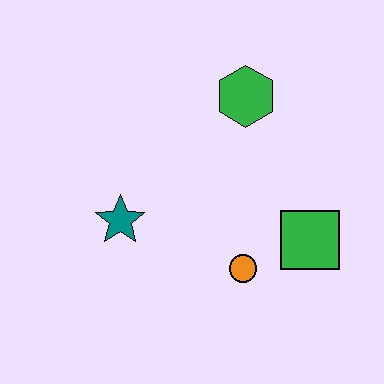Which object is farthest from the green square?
The teal star is farthest from the green square.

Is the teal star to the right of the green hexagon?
No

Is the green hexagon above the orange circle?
Yes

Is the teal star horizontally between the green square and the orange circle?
No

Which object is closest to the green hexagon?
The green square is closest to the green hexagon.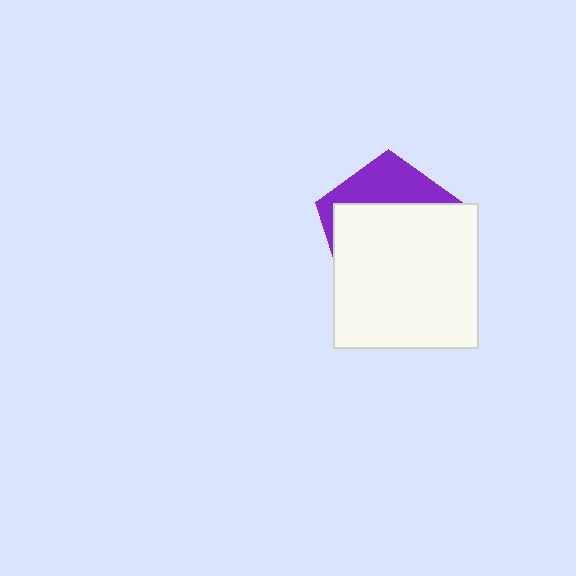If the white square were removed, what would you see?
You would see the complete purple pentagon.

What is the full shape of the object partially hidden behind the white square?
The partially hidden object is a purple pentagon.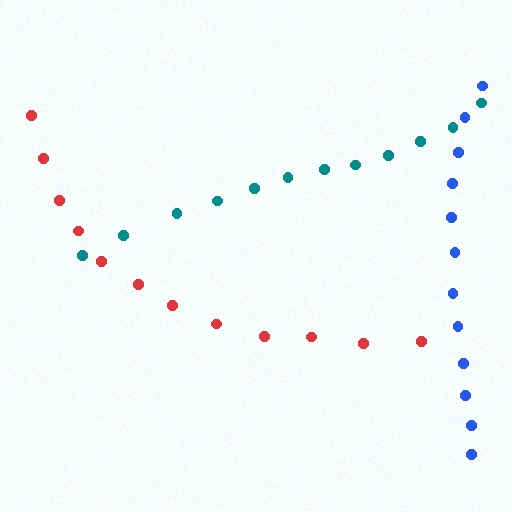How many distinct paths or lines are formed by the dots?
There are 3 distinct paths.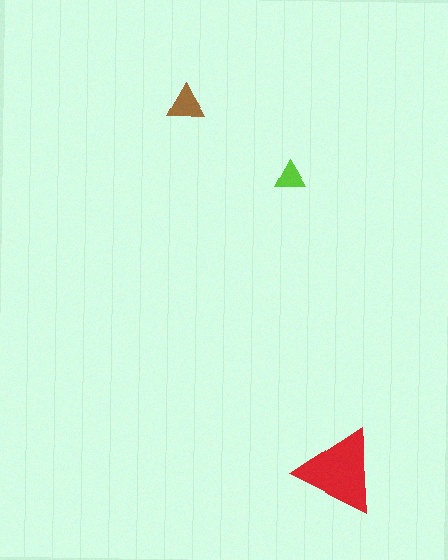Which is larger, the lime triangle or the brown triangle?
The brown one.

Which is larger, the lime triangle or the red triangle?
The red one.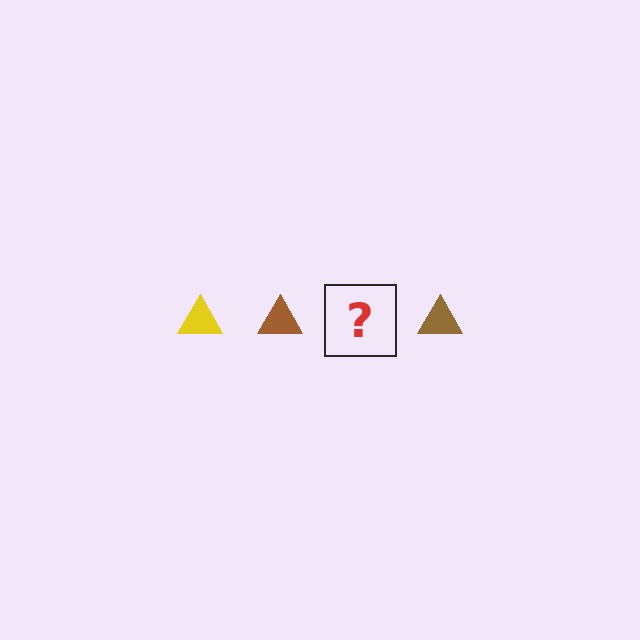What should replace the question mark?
The question mark should be replaced with a yellow triangle.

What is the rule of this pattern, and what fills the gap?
The rule is that the pattern cycles through yellow, brown triangles. The gap should be filled with a yellow triangle.